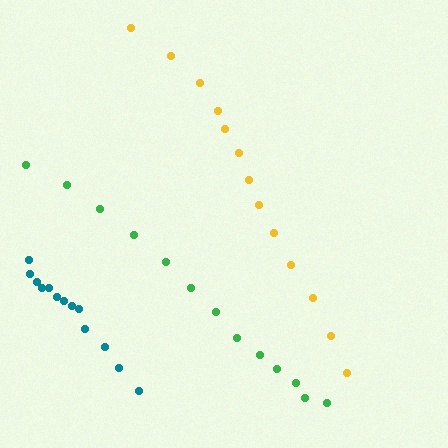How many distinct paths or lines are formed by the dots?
There are 3 distinct paths.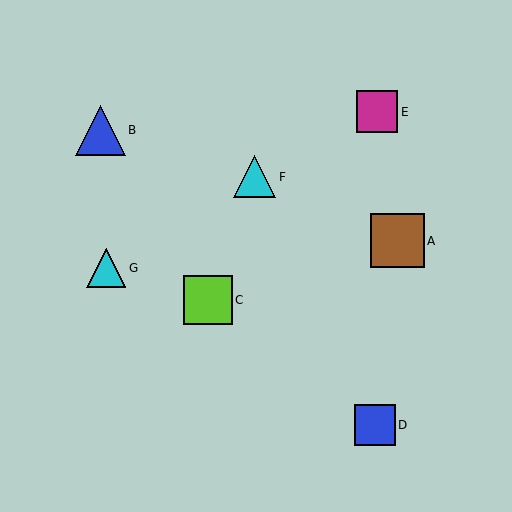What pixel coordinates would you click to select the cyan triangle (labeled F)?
Click at (255, 177) to select the cyan triangle F.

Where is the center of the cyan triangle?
The center of the cyan triangle is at (106, 268).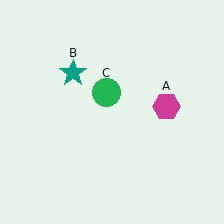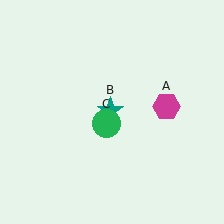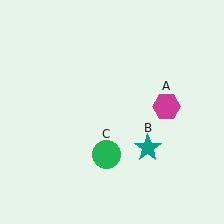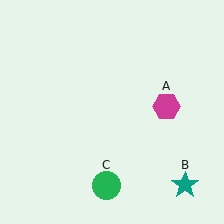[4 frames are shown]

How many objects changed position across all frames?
2 objects changed position: teal star (object B), green circle (object C).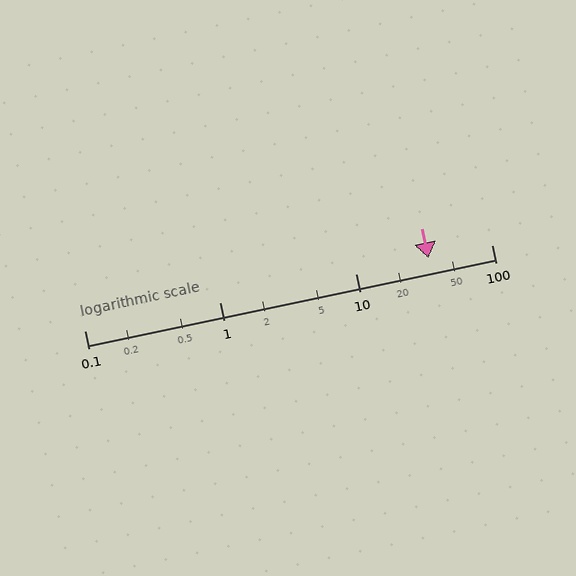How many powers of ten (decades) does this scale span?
The scale spans 3 decades, from 0.1 to 100.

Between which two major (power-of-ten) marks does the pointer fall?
The pointer is between 10 and 100.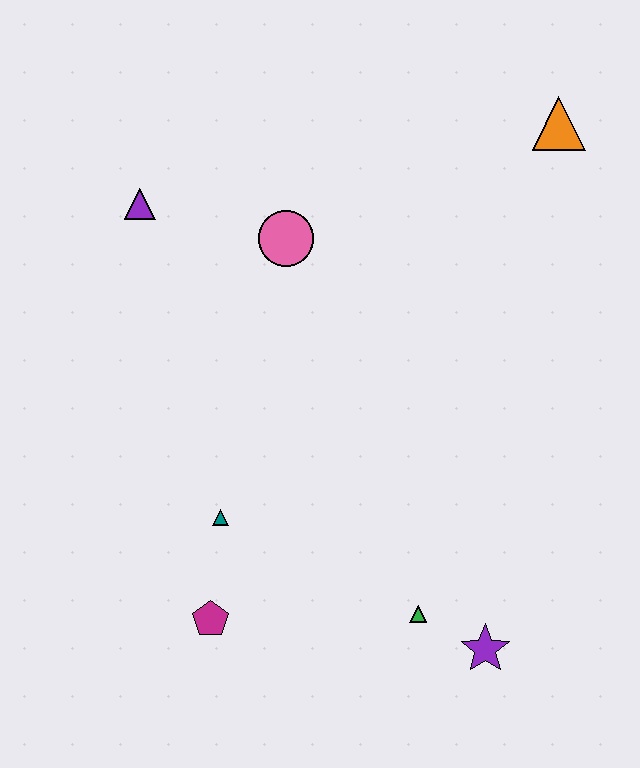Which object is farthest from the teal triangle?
The orange triangle is farthest from the teal triangle.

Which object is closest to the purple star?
The green triangle is closest to the purple star.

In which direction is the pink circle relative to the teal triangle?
The pink circle is above the teal triangle.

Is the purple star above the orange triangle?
No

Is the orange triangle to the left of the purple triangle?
No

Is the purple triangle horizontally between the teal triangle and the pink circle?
No